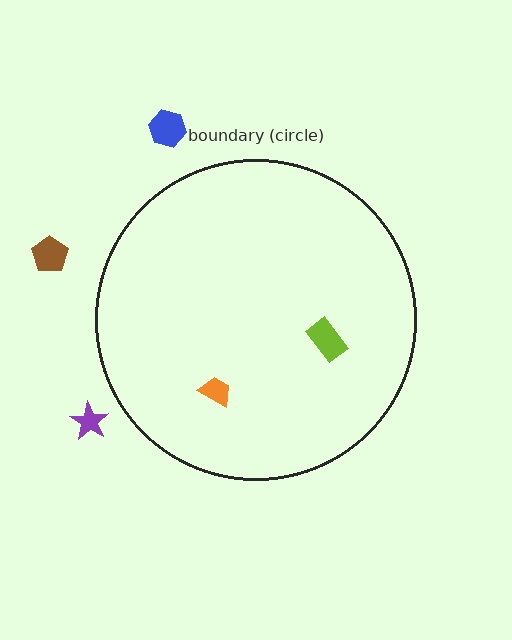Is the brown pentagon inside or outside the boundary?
Outside.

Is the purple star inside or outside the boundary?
Outside.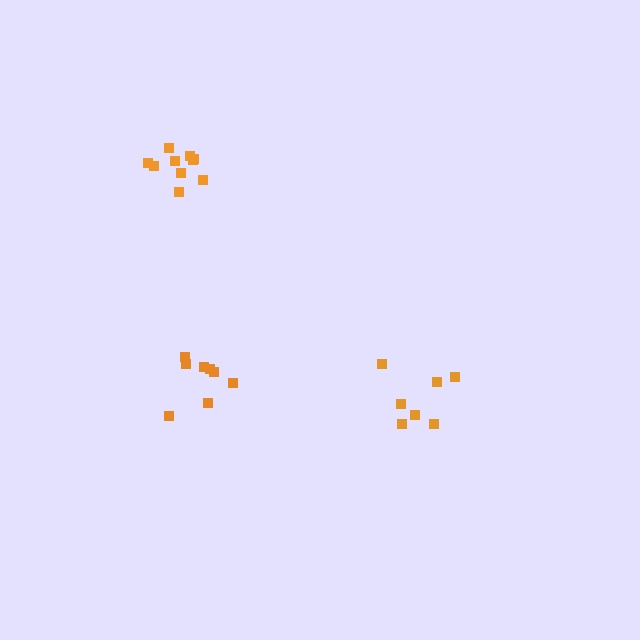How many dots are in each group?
Group 1: 8 dots, Group 2: 7 dots, Group 3: 10 dots (25 total).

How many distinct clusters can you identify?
There are 3 distinct clusters.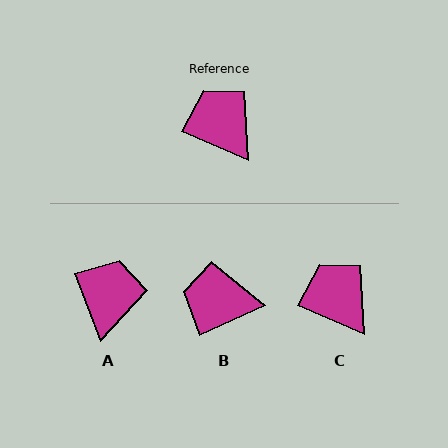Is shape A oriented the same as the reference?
No, it is off by about 46 degrees.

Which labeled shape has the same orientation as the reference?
C.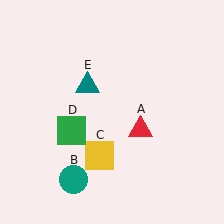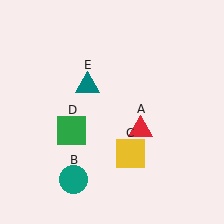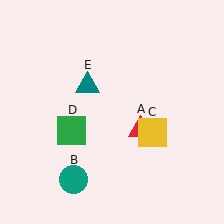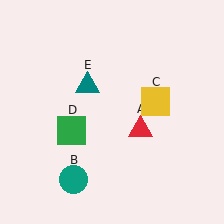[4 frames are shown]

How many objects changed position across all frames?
1 object changed position: yellow square (object C).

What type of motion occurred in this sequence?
The yellow square (object C) rotated counterclockwise around the center of the scene.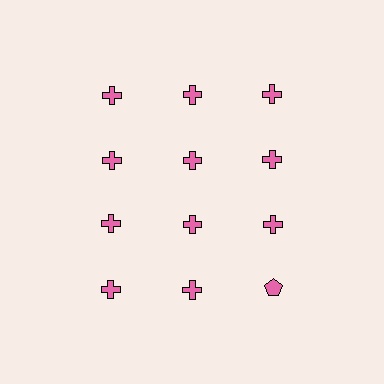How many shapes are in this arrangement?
There are 12 shapes arranged in a grid pattern.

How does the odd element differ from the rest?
It has a different shape: pentagon instead of cross.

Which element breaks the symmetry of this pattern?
The pink pentagon in the fourth row, center column breaks the symmetry. All other shapes are pink crosses.